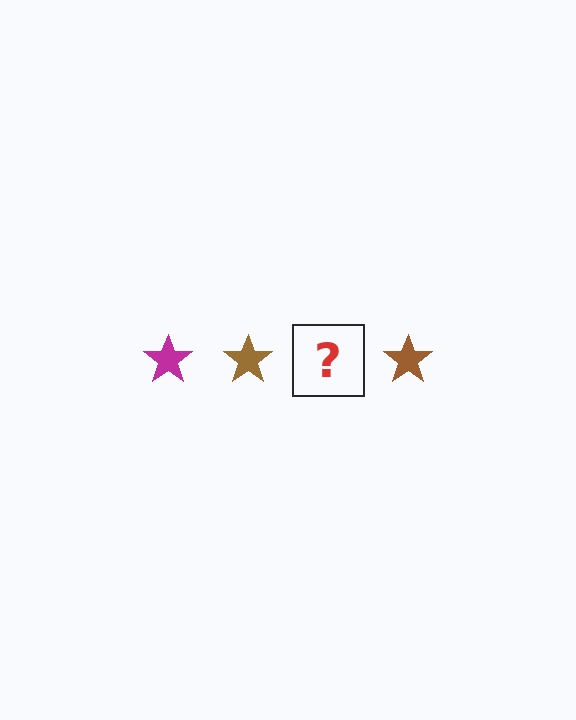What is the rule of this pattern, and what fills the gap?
The rule is that the pattern cycles through magenta, brown stars. The gap should be filled with a magenta star.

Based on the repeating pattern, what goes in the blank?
The blank should be a magenta star.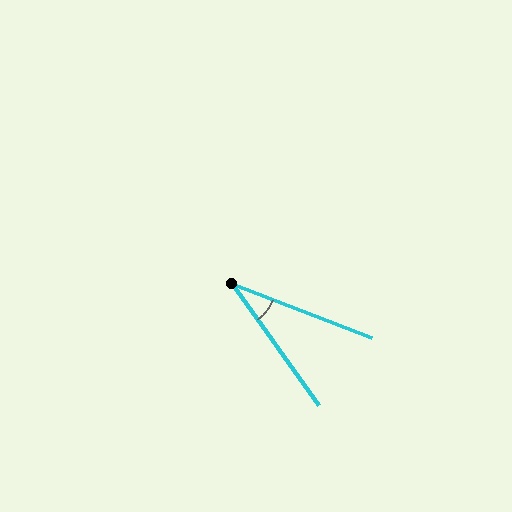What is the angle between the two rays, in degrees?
Approximately 33 degrees.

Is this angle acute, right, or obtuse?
It is acute.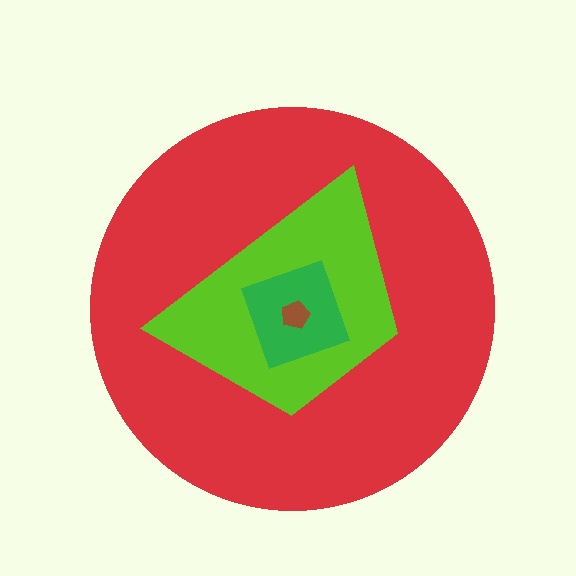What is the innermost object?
The brown pentagon.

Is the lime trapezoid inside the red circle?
Yes.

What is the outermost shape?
The red circle.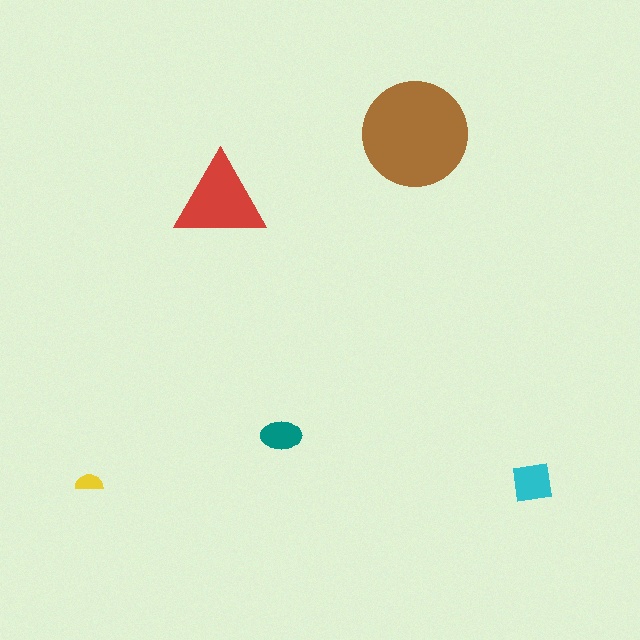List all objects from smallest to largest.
The yellow semicircle, the teal ellipse, the cyan square, the red triangle, the brown circle.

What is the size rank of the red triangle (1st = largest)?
2nd.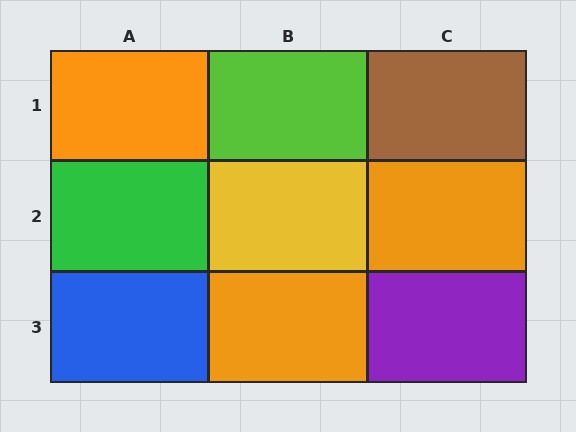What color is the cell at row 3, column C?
Purple.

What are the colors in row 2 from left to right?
Green, yellow, orange.